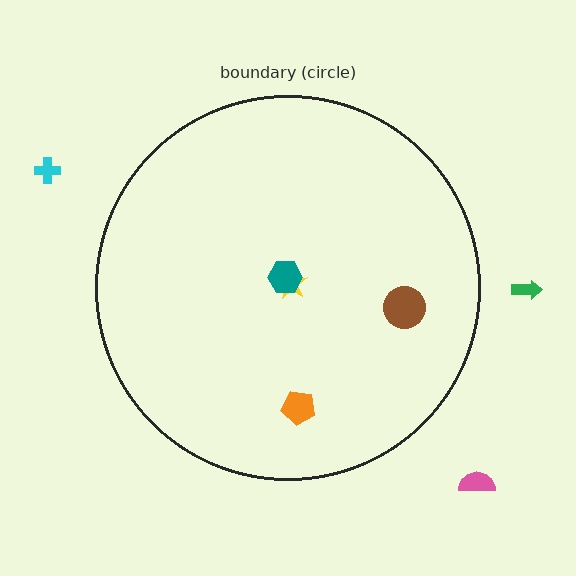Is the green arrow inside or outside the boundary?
Outside.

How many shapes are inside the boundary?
4 inside, 3 outside.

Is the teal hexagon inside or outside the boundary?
Inside.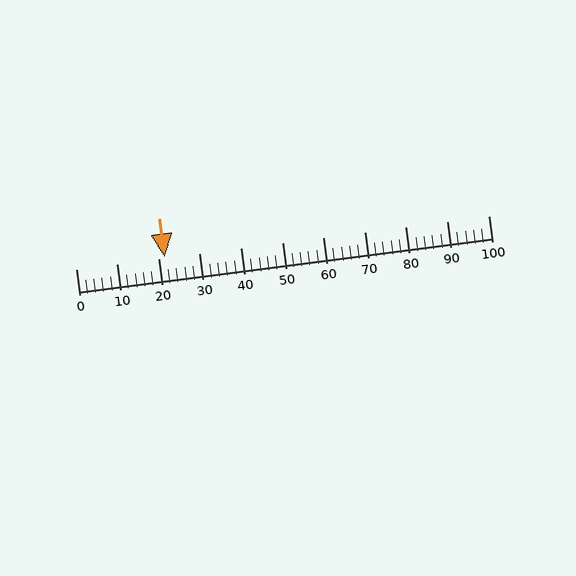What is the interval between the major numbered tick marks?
The major tick marks are spaced 10 units apart.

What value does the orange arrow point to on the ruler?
The orange arrow points to approximately 22.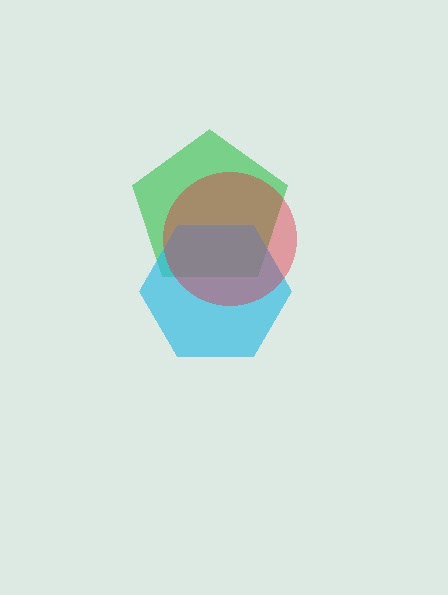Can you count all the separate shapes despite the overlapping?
Yes, there are 3 separate shapes.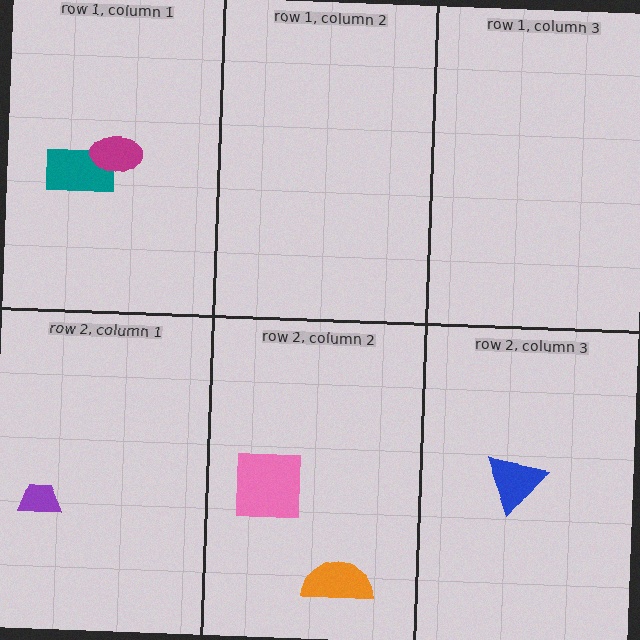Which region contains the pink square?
The row 2, column 2 region.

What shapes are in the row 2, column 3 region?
The blue triangle.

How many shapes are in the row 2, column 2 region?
2.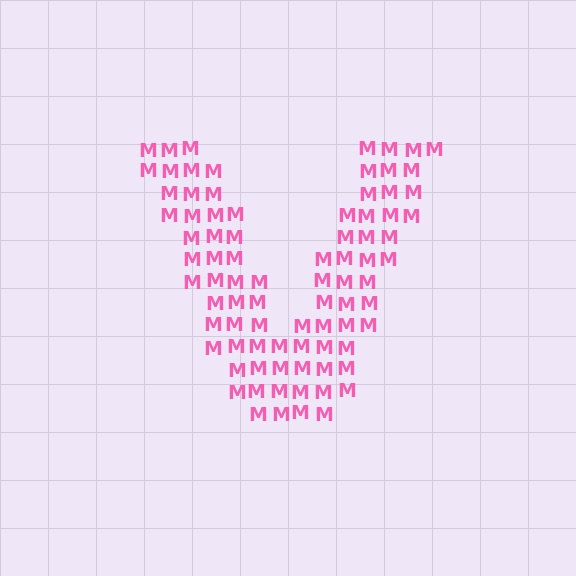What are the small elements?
The small elements are letter M's.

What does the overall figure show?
The overall figure shows the letter V.